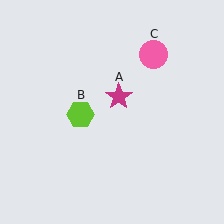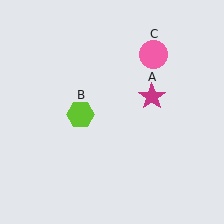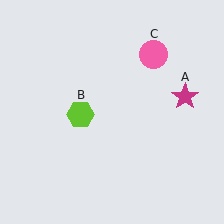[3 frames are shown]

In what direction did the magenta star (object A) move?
The magenta star (object A) moved right.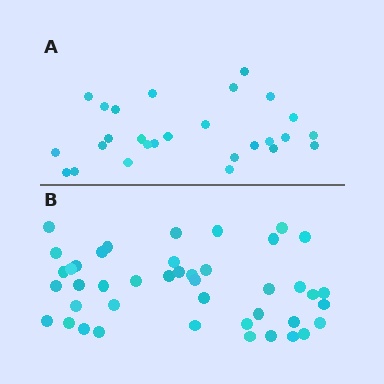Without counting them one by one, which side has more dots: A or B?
Region B (the bottom region) has more dots.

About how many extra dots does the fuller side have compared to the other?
Region B has approximately 15 more dots than region A.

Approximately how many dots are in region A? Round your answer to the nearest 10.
About 30 dots. (The exact count is 27, which rounds to 30.)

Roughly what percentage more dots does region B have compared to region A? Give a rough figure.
About 60% more.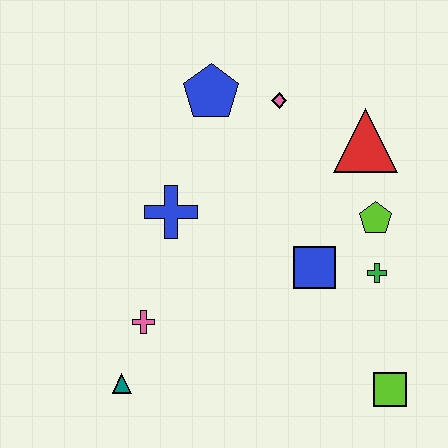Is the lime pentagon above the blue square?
Yes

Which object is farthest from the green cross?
The teal triangle is farthest from the green cross.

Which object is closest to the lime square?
The green cross is closest to the lime square.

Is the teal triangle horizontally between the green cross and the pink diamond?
No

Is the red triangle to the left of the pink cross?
No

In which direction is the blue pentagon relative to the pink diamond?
The blue pentagon is to the left of the pink diamond.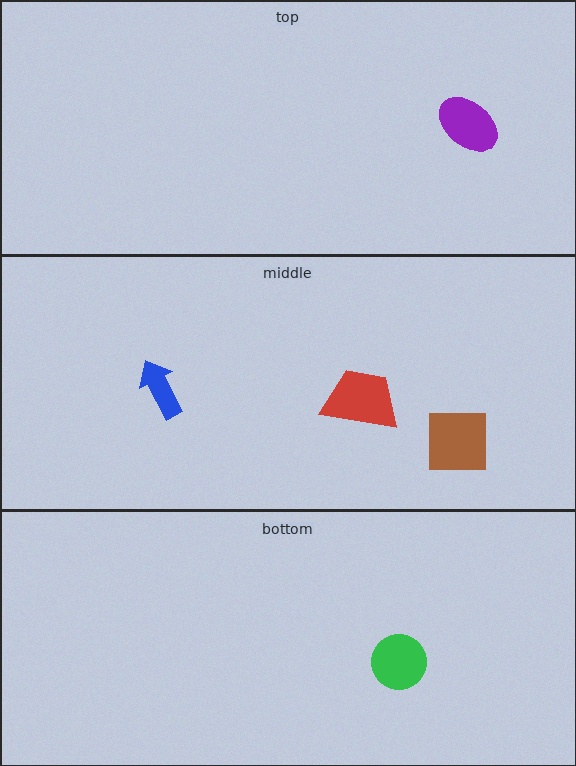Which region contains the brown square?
The middle region.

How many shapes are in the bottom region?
1.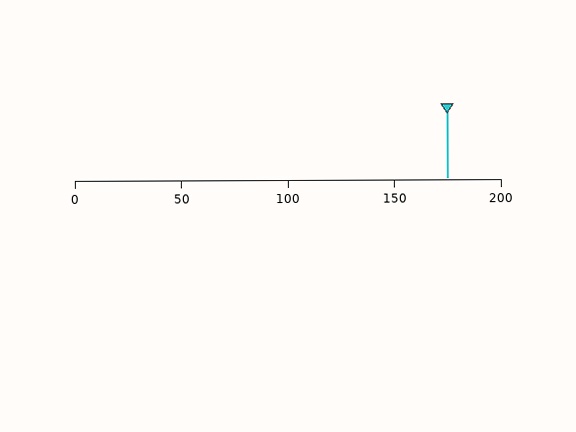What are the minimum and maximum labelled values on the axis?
The axis runs from 0 to 200.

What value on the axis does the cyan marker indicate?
The marker indicates approximately 175.